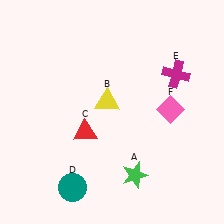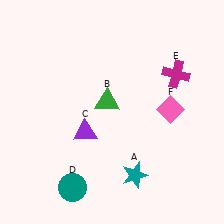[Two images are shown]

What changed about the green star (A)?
In Image 1, A is green. In Image 2, it changed to teal.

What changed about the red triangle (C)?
In Image 1, C is red. In Image 2, it changed to purple.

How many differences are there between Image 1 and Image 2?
There are 3 differences between the two images.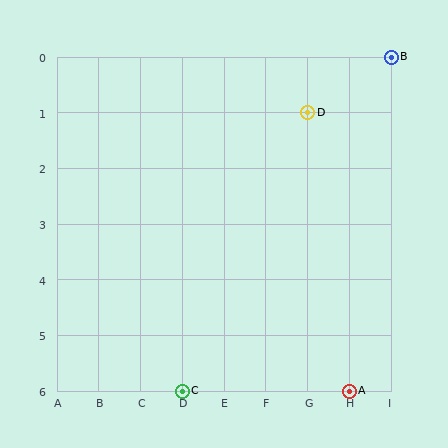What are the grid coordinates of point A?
Point A is at grid coordinates (H, 6).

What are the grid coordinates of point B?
Point B is at grid coordinates (I, 0).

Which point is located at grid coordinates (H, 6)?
Point A is at (H, 6).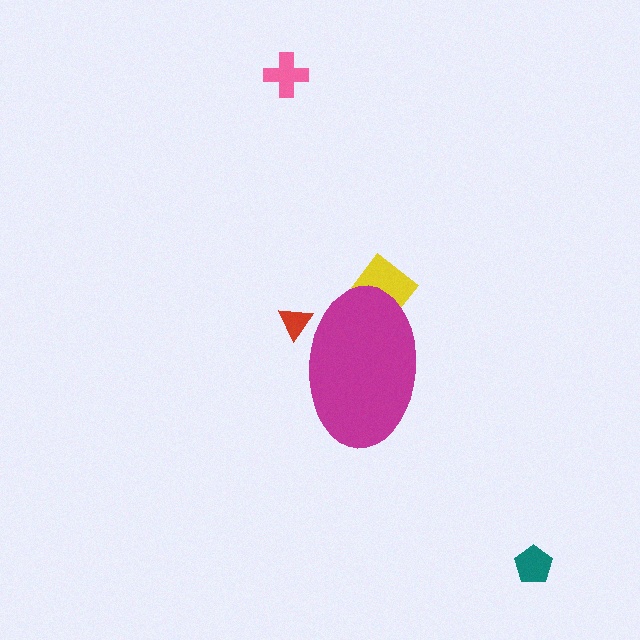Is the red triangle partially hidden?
Yes, the red triangle is partially hidden behind the magenta ellipse.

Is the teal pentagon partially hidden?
No, the teal pentagon is fully visible.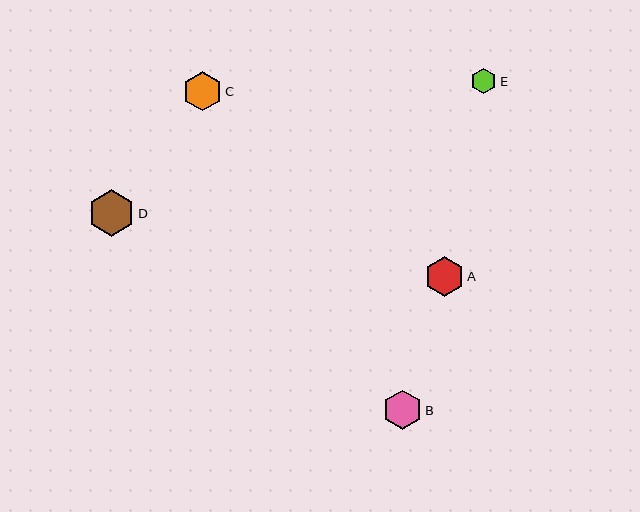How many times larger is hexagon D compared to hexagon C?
Hexagon D is approximately 1.2 times the size of hexagon C.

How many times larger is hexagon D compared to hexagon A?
Hexagon D is approximately 1.2 times the size of hexagon A.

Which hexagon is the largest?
Hexagon D is the largest with a size of approximately 46 pixels.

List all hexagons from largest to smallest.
From largest to smallest: D, A, C, B, E.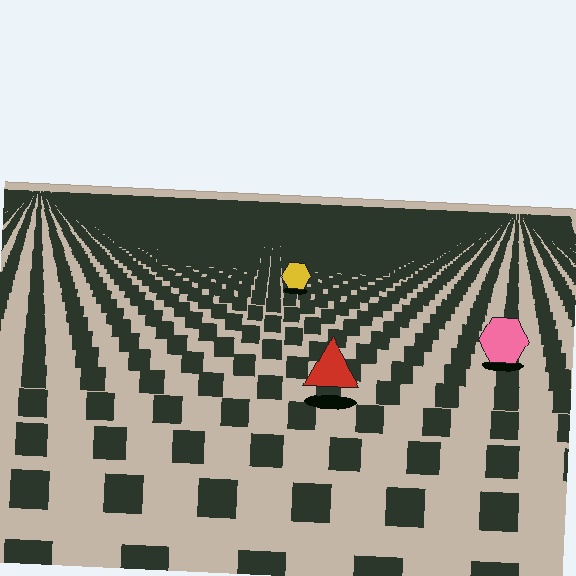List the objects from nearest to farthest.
From nearest to farthest: the red triangle, the pink hexagon, the yellow hexagon.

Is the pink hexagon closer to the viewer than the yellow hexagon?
Yes. The pink hexagon is closer — you can tell from the texture gradient: the ground texture is coarser near it.